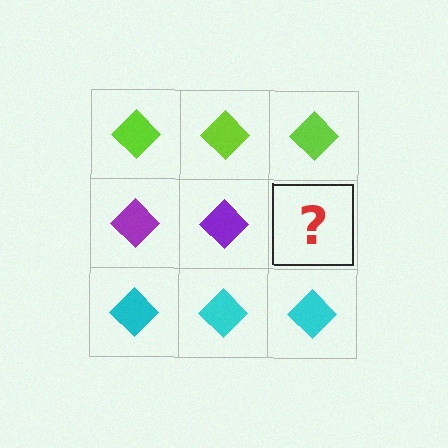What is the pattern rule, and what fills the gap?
The rule is that each row has a consistent color. The gap should be filled with a purple diamond.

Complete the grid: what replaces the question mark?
The question mark should be replaced with a purple diamond.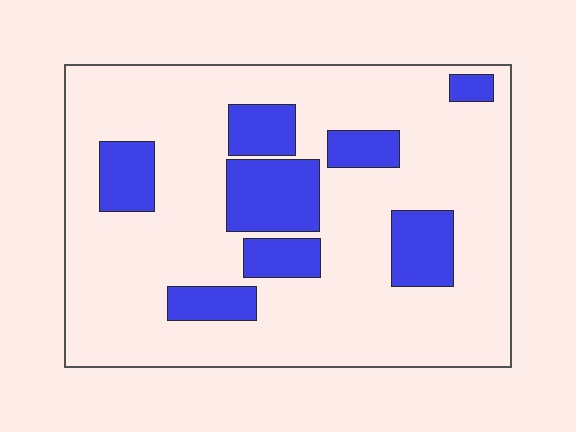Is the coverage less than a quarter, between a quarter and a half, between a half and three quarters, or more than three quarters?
Less than a quarter.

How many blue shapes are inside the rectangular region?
8.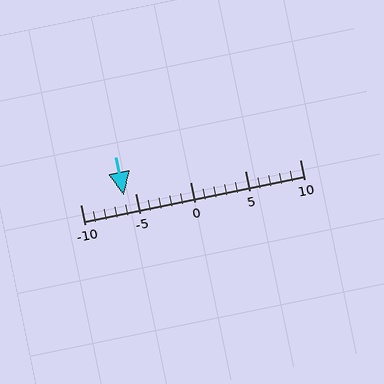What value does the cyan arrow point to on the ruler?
The cyan arrow points to approximately -6.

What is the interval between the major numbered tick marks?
The major tick marks are spaced 5 units apart.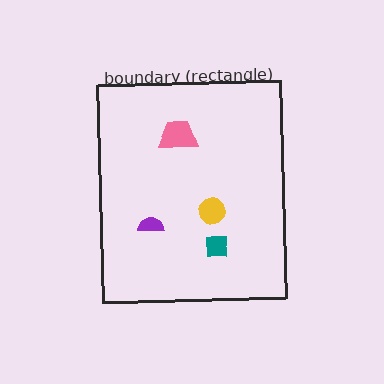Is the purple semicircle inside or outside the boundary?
Inside.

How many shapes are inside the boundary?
4 inside, 0 outside.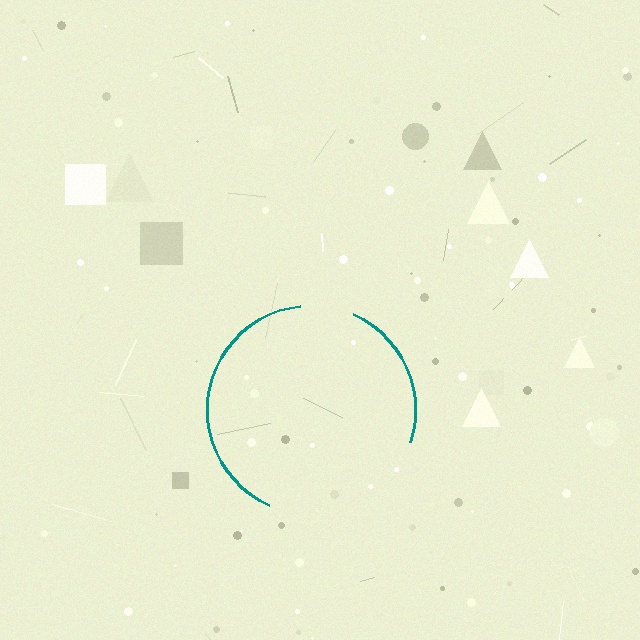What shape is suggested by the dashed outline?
The dashed outline suggests a circle.